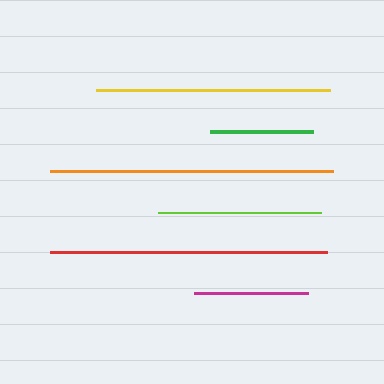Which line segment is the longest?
The orange line is the longest at approximately 284 pixels.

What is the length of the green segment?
The green segment is approximately 103 pixels long.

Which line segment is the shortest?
The green line is the shortest at approximately 103 pixels.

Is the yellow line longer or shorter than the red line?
The red line is longer than the yellow line.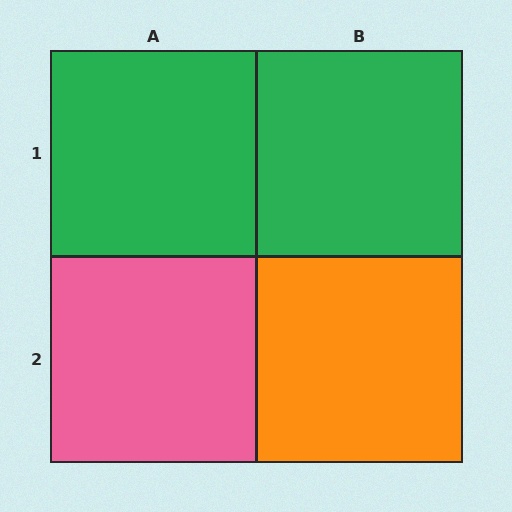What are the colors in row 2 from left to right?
Pink, orange.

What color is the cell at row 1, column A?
Green.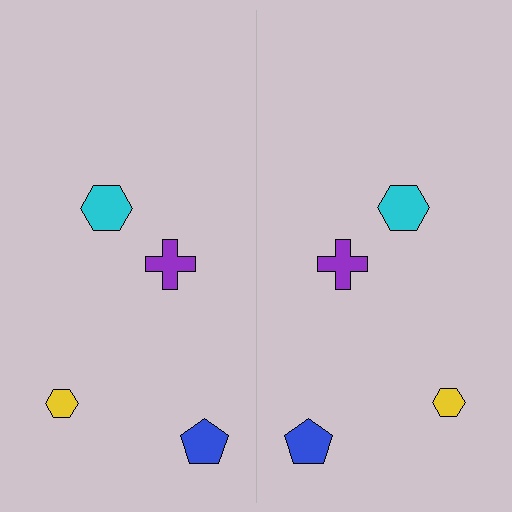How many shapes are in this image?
There are 8 shapes in this image.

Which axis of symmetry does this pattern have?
The pattern has a vertical axis of symmetry running through the center of the image.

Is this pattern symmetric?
Yes, this pattern has bilateral (reflection) symmetry.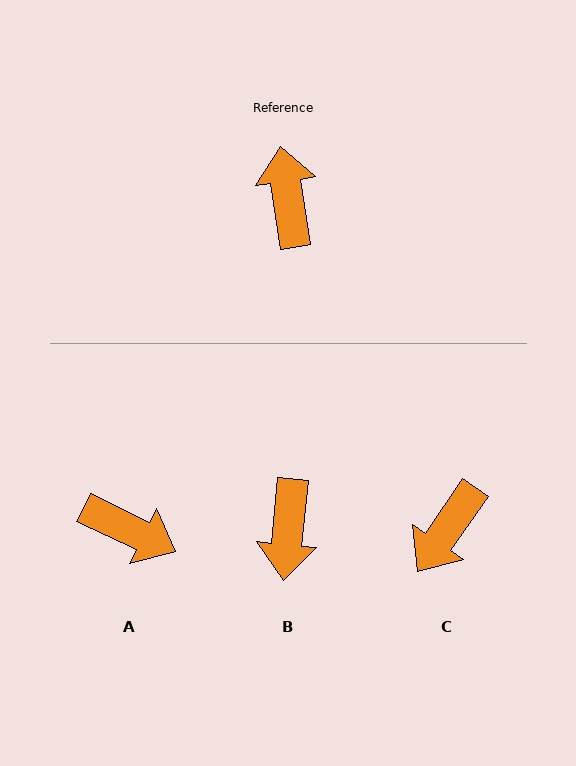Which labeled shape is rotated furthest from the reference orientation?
B, about 166 degrees away.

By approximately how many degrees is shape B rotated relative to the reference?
Approximately 166 degrees counter-clockwise.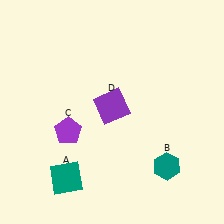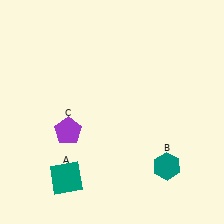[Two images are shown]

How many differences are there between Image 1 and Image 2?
There is 1 difference between the two images.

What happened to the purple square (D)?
The purple square (D) was removed in Image 2. It was in the top-left area of Image 1.